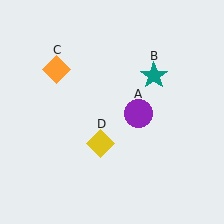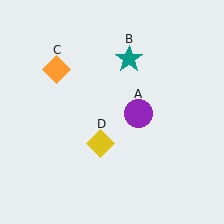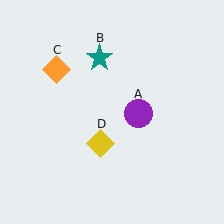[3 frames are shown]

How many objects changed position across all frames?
1 object changed position: teal star (object B).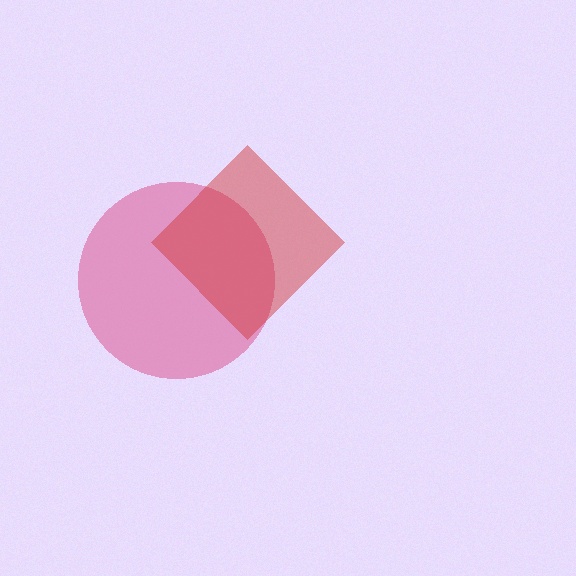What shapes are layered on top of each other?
The layered shapes are: a pink circle, a red diamond.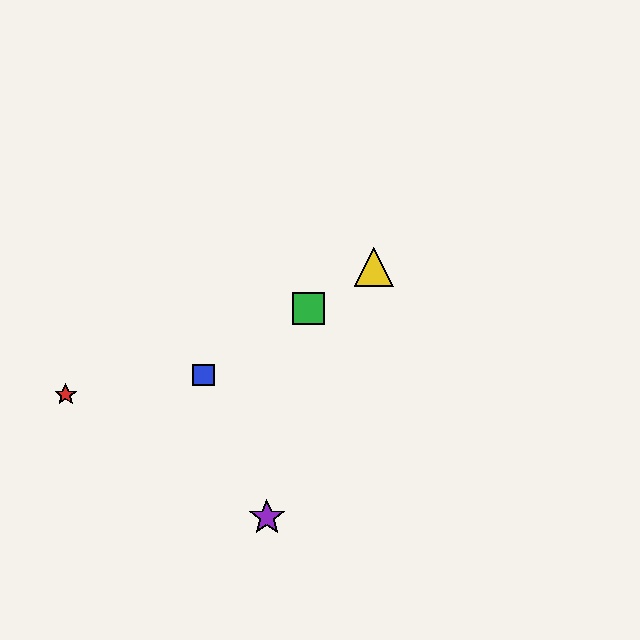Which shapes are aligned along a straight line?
The blue square, the green square, the yellow triangle are aligned along a straight line.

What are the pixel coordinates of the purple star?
The purple star is at (267, 517).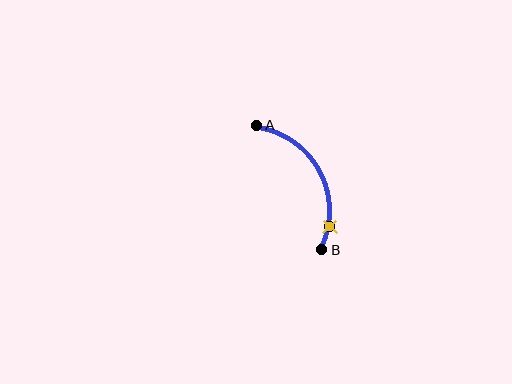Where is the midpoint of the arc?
The arc midpoint is the point on the curve farthest from the straight line joining A and B. It sits to the right of that line.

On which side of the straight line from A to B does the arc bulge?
The arc bulges to the right of the straight line connecting A and B.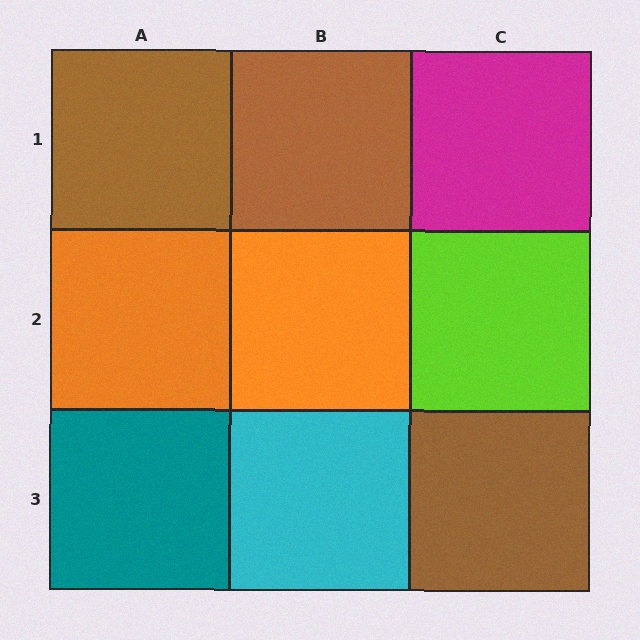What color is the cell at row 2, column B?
Orange.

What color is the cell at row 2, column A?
Orange.